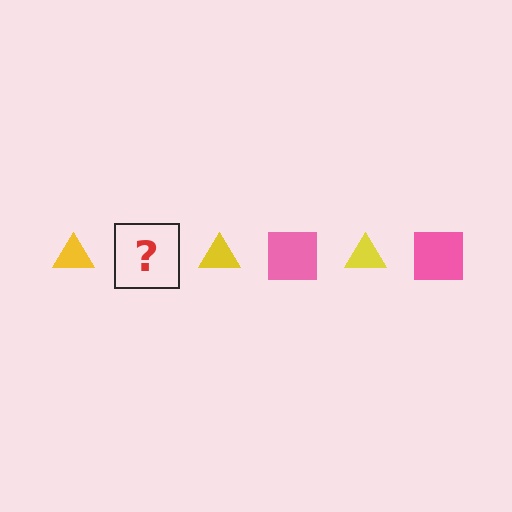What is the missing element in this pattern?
The missing element is a pink square.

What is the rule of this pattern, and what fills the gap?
The rule is that the pattern alternates between yellow triangle and pink square. The gap should be filled with a pink square.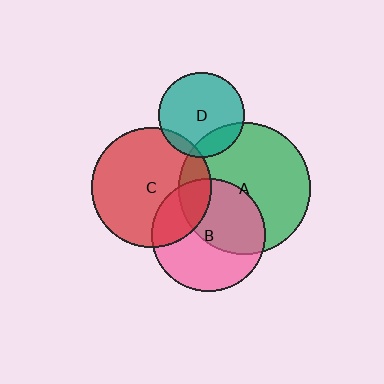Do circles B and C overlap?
Yes.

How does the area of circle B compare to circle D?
Approximately 1.8 times.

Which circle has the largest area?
Circle A (green).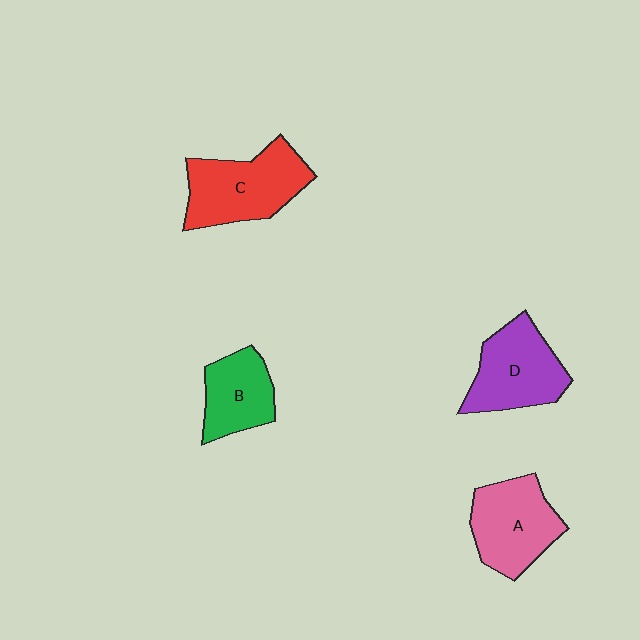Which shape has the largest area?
Shape C (red).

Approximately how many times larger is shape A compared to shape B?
Approximately 1.3 times.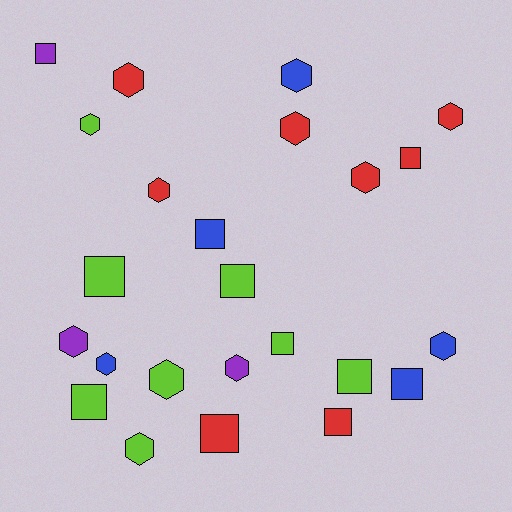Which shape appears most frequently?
Hexagon, with 13 objects.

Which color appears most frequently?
Red, with 8 objects.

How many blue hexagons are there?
There are 3 blue hexagons.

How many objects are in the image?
There are 24 objects.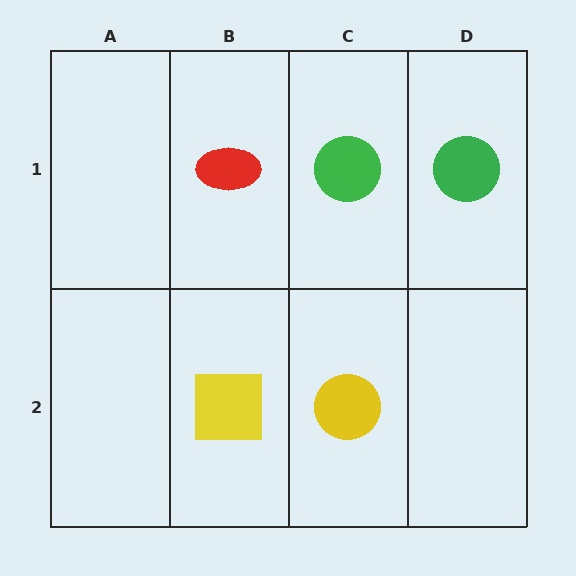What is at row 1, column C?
A green circle.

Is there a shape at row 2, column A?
No, that cell is empty.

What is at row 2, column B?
A yellow square.